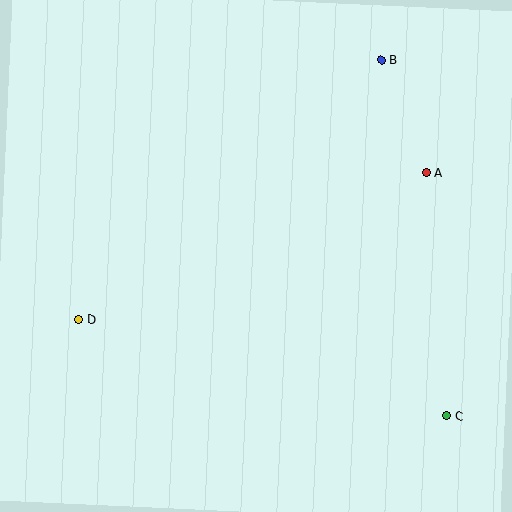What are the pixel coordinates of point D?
Point D is at (78, 319).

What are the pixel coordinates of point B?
Point B is at (381, 60).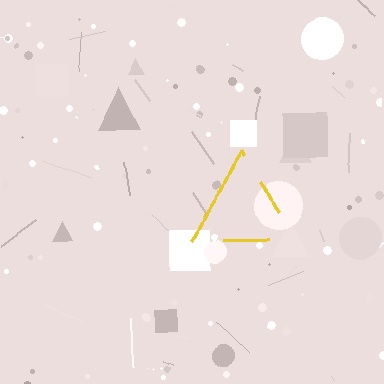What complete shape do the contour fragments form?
The contour fragments form a triangle.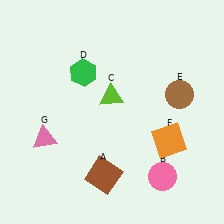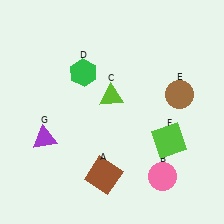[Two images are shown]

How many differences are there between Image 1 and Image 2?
There are 2 differences between the two images.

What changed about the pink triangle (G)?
In Image 1, G is pink. In Image 2, it changed to purple.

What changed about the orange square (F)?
In Image 1, F is orange. In Image 2, it changed to lime.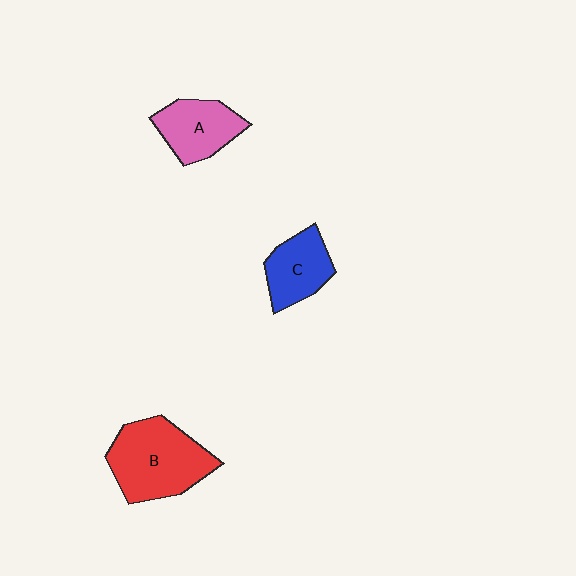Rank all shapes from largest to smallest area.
From largest to smallest: B (red), A (pink), C (blue).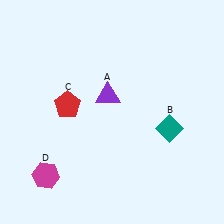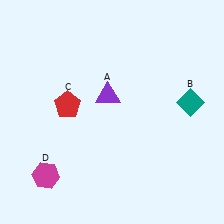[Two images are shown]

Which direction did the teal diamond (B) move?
The teal diamond (B) moved up.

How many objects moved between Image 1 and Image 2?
1 object moved between the two images.